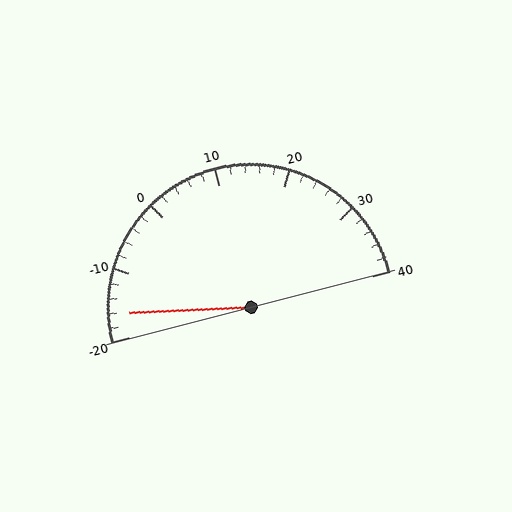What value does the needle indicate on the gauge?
The needle indicates approximately -16.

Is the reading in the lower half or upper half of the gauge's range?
The reading is in the lower half of the range (-20 to 40).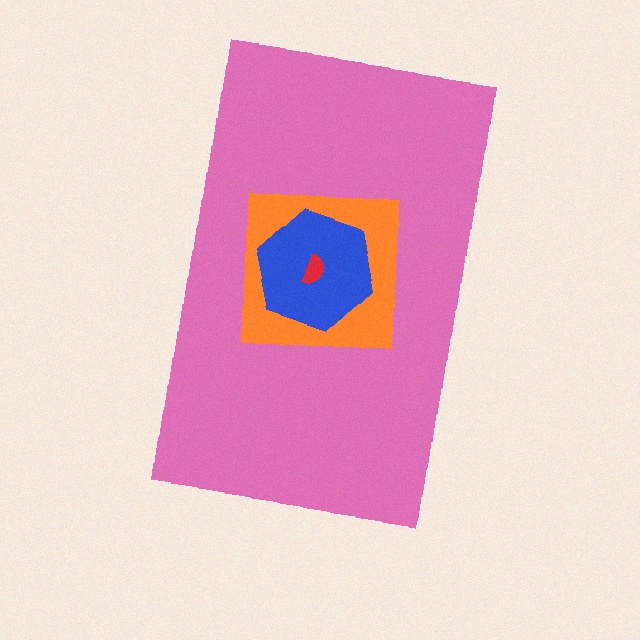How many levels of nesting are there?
4.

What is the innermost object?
The red semicircle.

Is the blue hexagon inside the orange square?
Yes.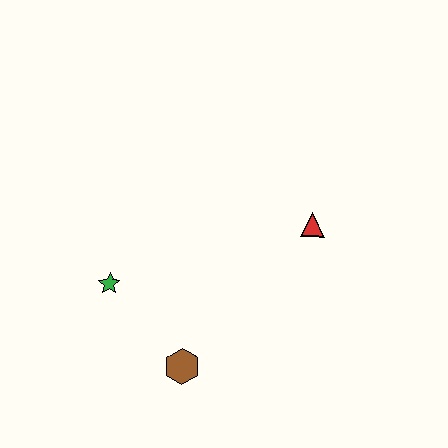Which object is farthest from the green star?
The red triangle is farthest from the green star.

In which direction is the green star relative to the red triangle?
The green star is to the left of the red triangle.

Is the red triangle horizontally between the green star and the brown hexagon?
No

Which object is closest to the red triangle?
The brown hexagon is closest to the red triangle.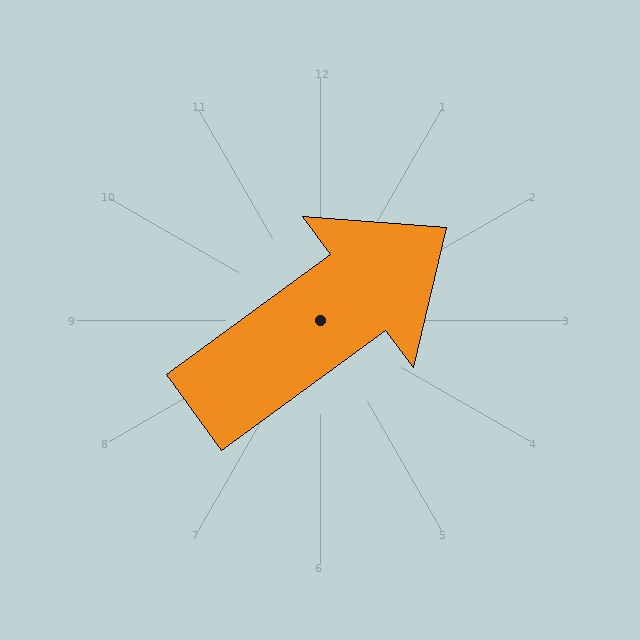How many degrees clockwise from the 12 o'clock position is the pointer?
Approximately 54 degrees.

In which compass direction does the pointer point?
Northeast.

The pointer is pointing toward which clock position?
Roughly 2 o'clock.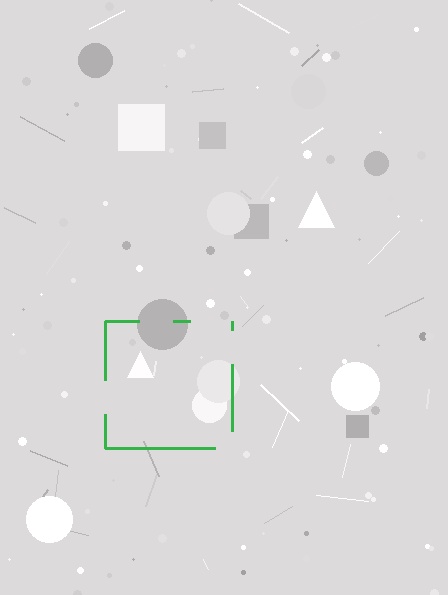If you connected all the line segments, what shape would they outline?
They would outline a square.